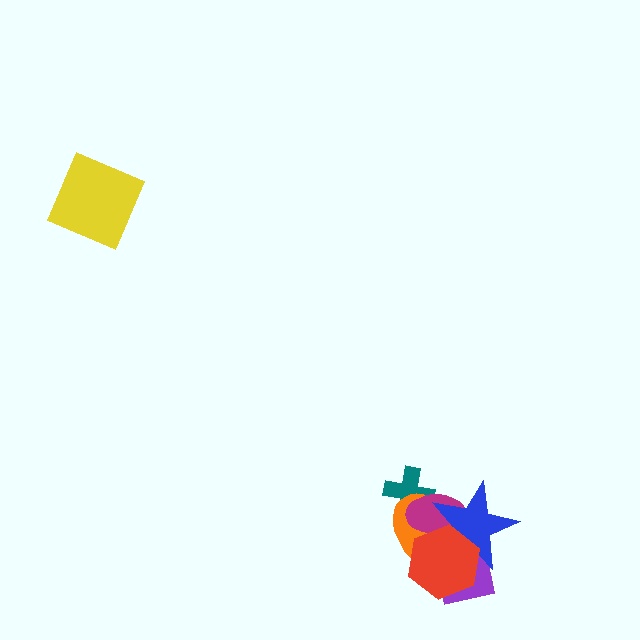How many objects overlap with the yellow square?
0 objects overlap with the yellow square.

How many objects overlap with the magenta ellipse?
5 objects overlap with the magenta ellipse.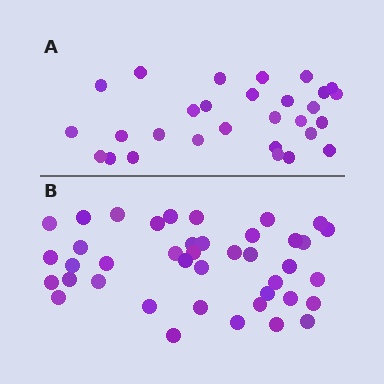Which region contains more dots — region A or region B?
Region B (the bottom region) has more dots.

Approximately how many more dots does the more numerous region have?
Region B has roughly 12 or so more dots than region A.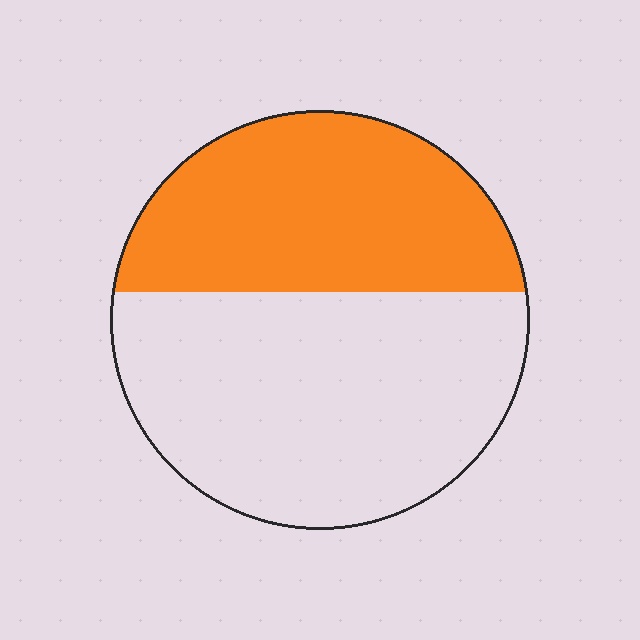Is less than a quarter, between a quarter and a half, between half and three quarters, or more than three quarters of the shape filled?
Between a quarter and a half.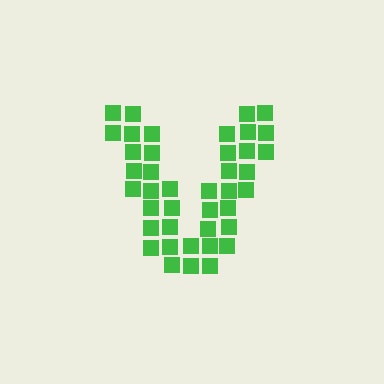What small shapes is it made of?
It is made of small squares.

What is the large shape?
The large shape is the letter V.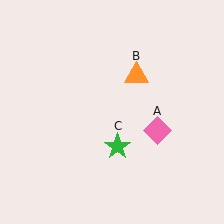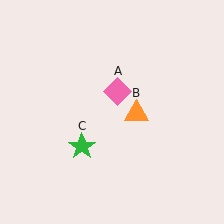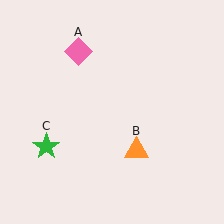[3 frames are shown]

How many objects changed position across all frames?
3 objects changed position: pink diamond (object A), orange triangle (object B), green star (object C).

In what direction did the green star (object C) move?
The green star (object C) moved left.